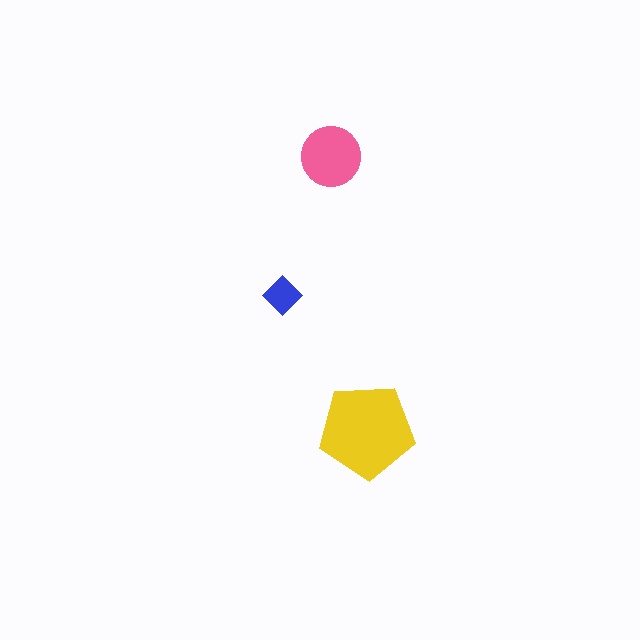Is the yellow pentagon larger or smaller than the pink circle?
Larger.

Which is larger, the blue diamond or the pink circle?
The pink circle.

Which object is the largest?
The yellow pentagon.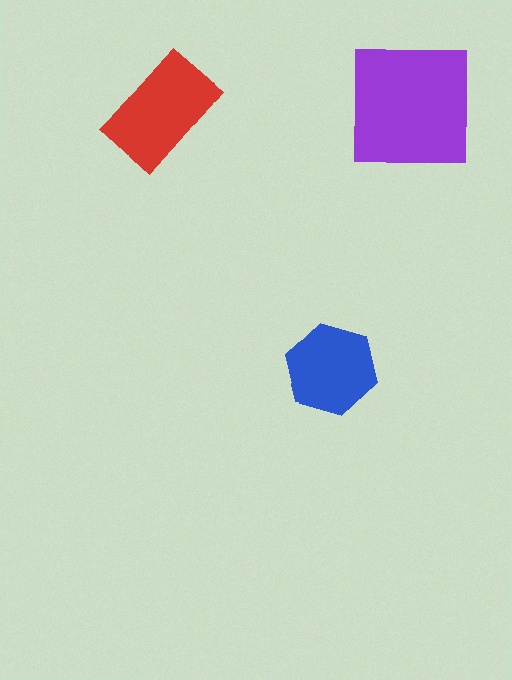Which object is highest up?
The purple square is topmost.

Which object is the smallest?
The blue hexagon.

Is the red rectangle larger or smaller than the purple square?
Smaller.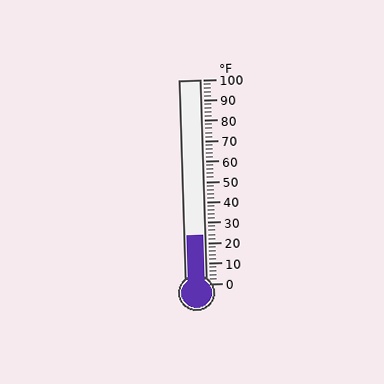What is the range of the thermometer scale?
The thermometer scale ranges from 0°F to 100°F.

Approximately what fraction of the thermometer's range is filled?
The thermometer is filled to approximately 25% of its range.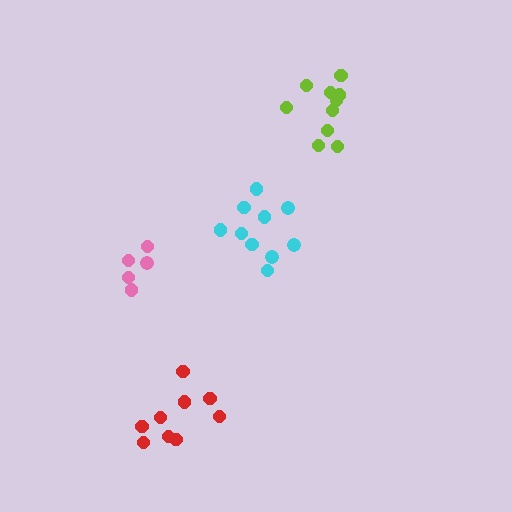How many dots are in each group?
Group 1: 9 dots, Group 2: 5 dots, Group 3: 10 dots, Group 4: 10 dots (34 total).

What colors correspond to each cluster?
The clusters are colored: red, pink, cyan, lime.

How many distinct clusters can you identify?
There are 4 distinct clusters.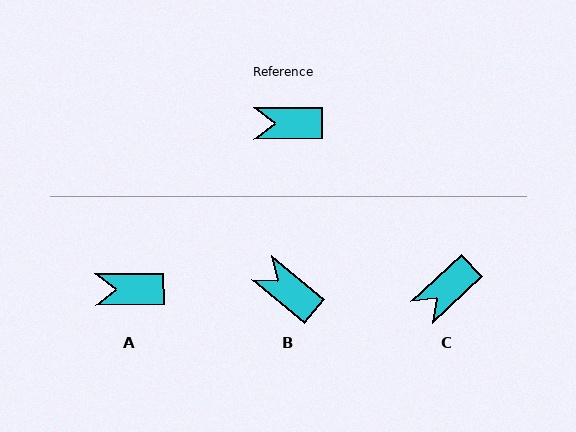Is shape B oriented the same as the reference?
No, it is off by about 40 degrees.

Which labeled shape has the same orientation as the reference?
A.